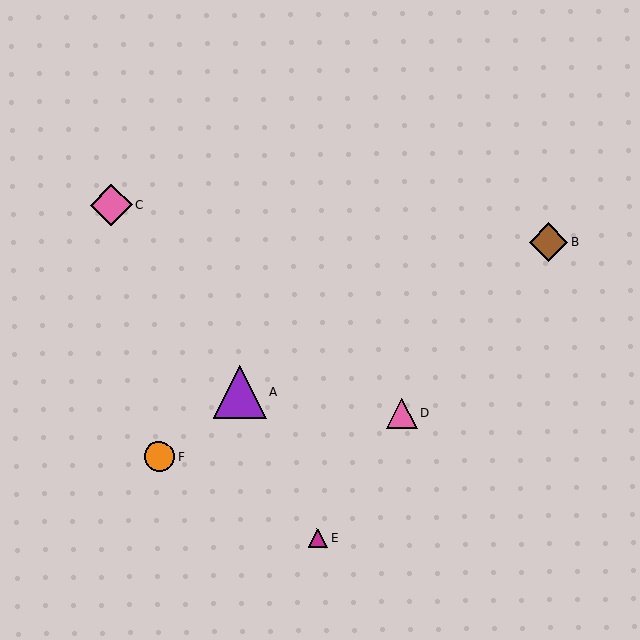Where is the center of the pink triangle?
The center of the pink triangle is at (402, 414).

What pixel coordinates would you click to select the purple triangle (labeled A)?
Click at (240, 392) to select the purple triangle A.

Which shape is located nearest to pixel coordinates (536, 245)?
The brown diamond (labeled B) at (549, 242) is nearest to that location.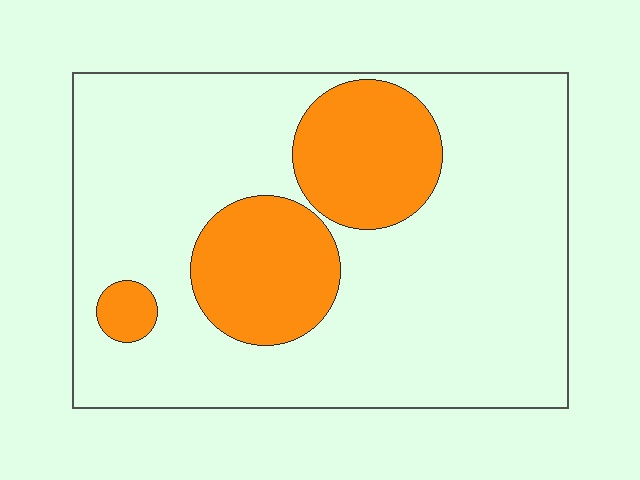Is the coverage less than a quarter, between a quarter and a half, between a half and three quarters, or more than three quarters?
Less than a quarter.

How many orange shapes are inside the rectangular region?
3.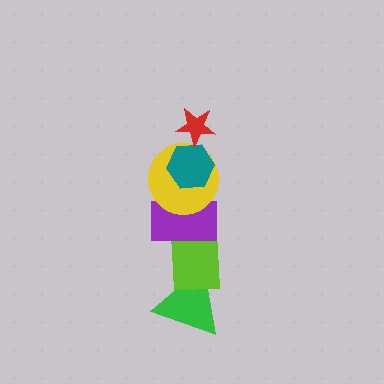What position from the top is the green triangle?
The green triangle is 6th from the top.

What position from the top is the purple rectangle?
The purple rectangle is 4th from the top.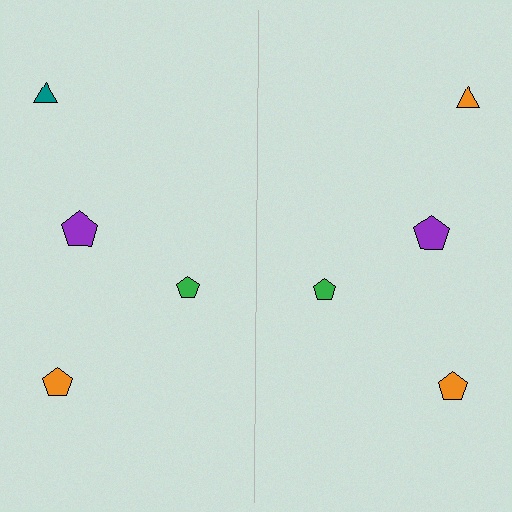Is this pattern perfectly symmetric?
No, the pattern is not perfectly symmetric. The orange triangle on the right side breaks the symmetry — its mirror counterpart is teal.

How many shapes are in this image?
There are 8 shapes in this image.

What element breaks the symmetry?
The orange triangle on the right side breaks the symmetry — its mirror counterpart is teal.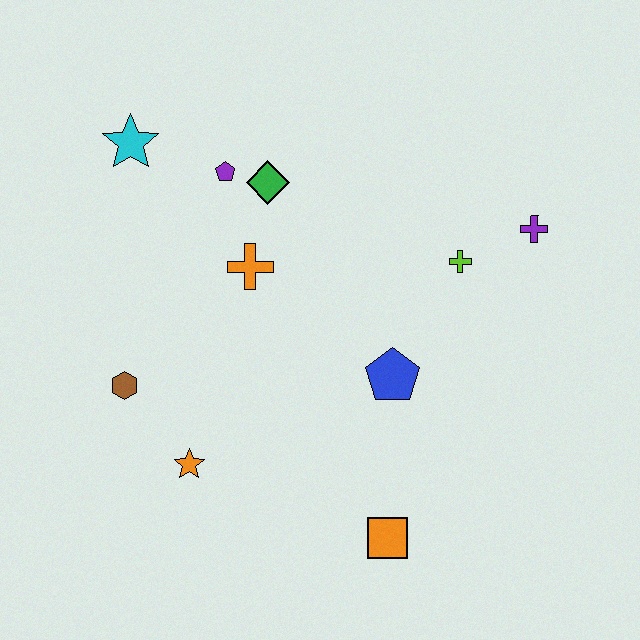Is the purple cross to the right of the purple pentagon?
Yes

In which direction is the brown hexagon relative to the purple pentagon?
The brown hexagon is below the purple pentagon.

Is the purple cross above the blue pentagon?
Yes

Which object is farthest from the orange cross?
The orange square is farthest from the orange cross.